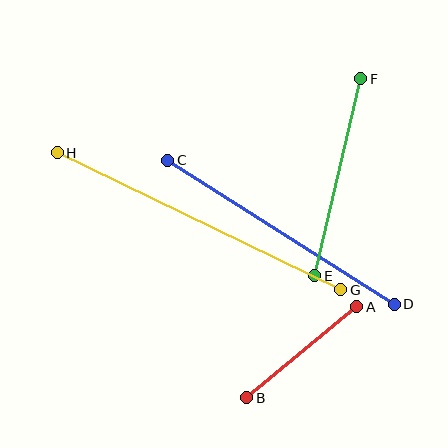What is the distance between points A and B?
The distance is approximately 143 pixels.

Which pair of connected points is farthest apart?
Points G and H are farthest apart.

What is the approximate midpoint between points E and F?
The midpoint is at approximately (338, 177) pixels.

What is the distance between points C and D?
The distance is approximately 268 pixels.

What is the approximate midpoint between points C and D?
The midpoint is at approximately (281, 232) pixels.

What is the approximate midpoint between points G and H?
The midpoint is at approximately (199, 221) pixels.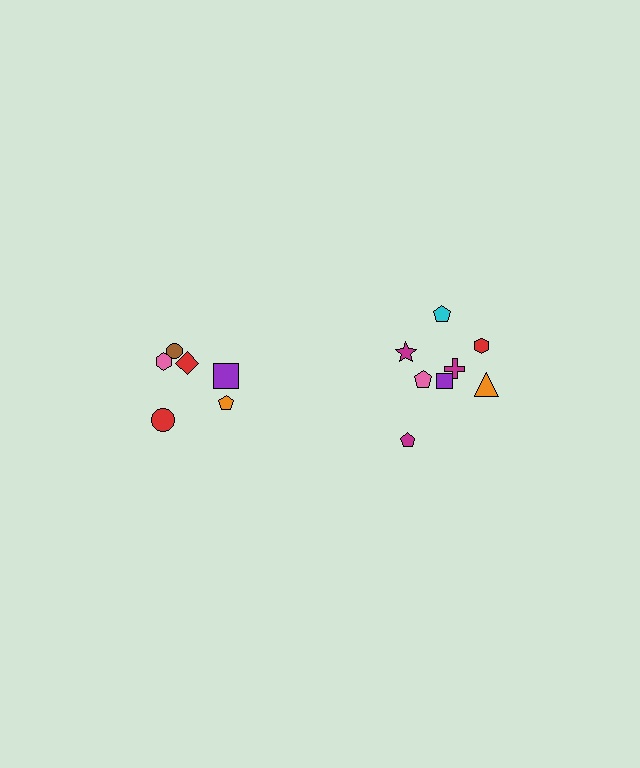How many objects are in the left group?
There are 6 objects.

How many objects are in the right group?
There are 8 objects.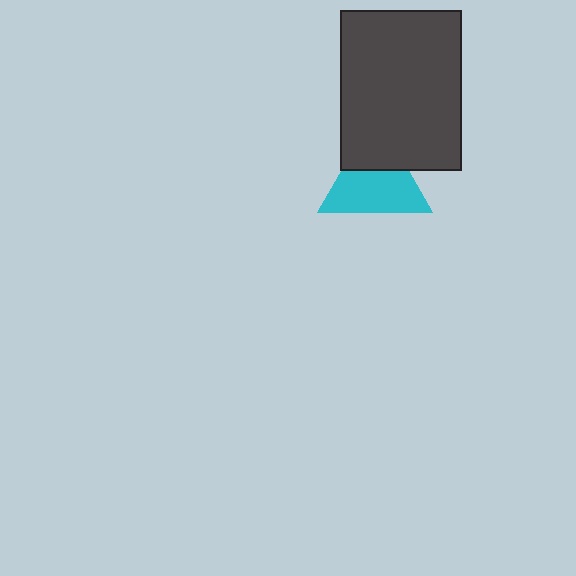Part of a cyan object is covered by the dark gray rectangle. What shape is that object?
It is a triangle.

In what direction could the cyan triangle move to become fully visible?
The cyan triangle could move down. That would shift it out from behind the dark gray rectangle entirely.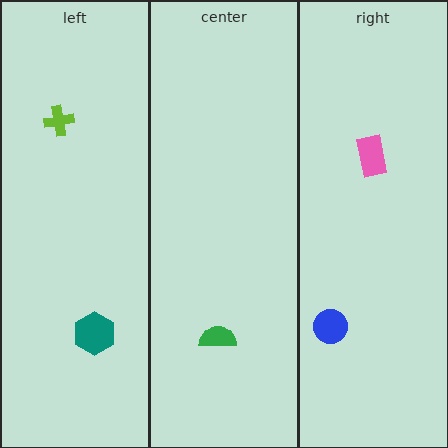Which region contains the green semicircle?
The center region.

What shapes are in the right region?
The pink rectangle, the blue circle.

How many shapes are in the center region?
1.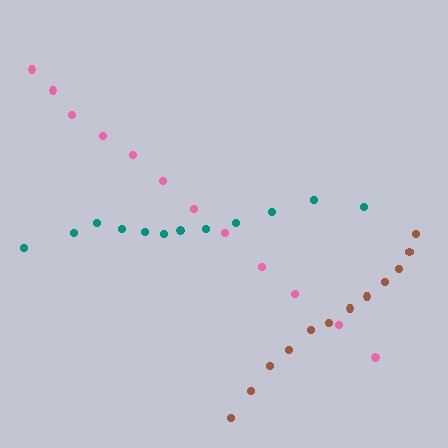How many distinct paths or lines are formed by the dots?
There are 3 distinct paths.